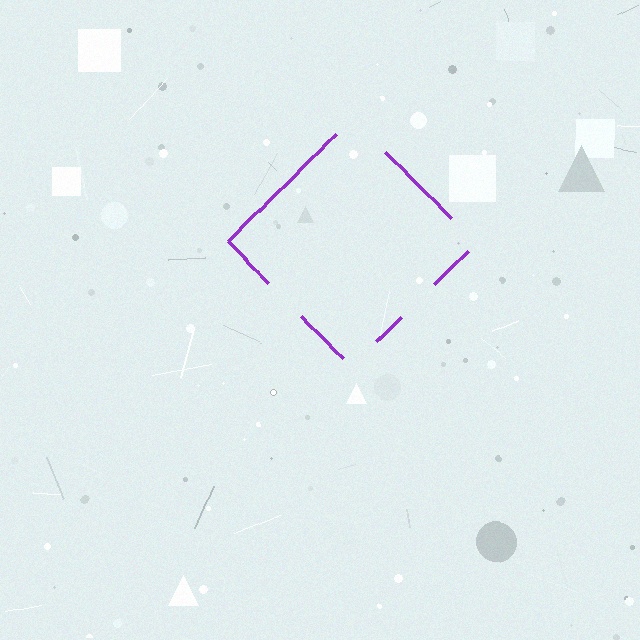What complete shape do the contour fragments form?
The contour fragments form a diamond.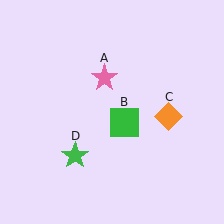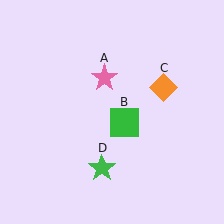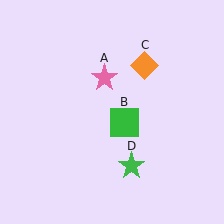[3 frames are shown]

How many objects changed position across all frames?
2 objects changed position: orange diamond (object C), green star (object D).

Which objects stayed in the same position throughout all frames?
Pink star (object A) and green square (object B) remained stationary.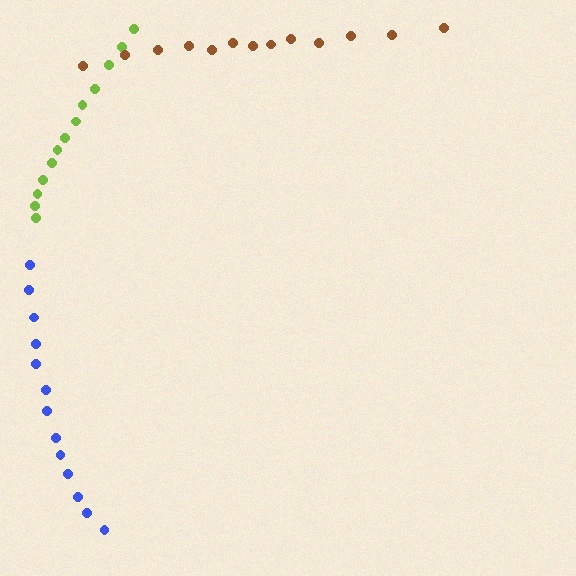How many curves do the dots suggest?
There are 3 distinct paths.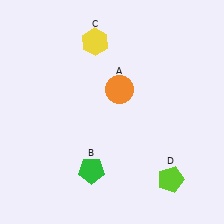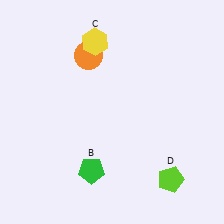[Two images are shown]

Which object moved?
The orange circle (A) moved up.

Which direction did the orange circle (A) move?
The orange circle (A) moved up.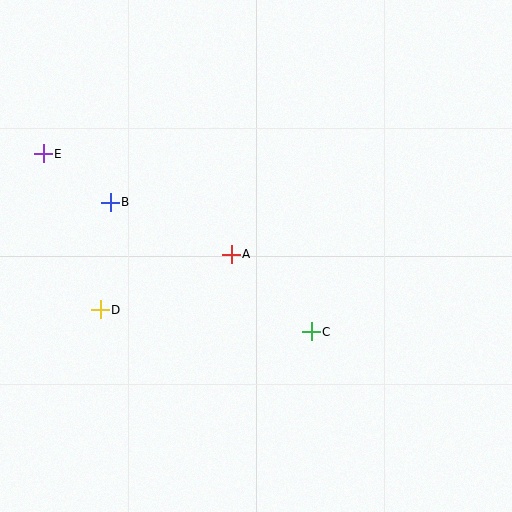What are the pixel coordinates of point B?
Point B is at (110, 202).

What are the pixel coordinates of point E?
Point E is at (43, 154).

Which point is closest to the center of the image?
Point A at (231, 254) is closest to the center.